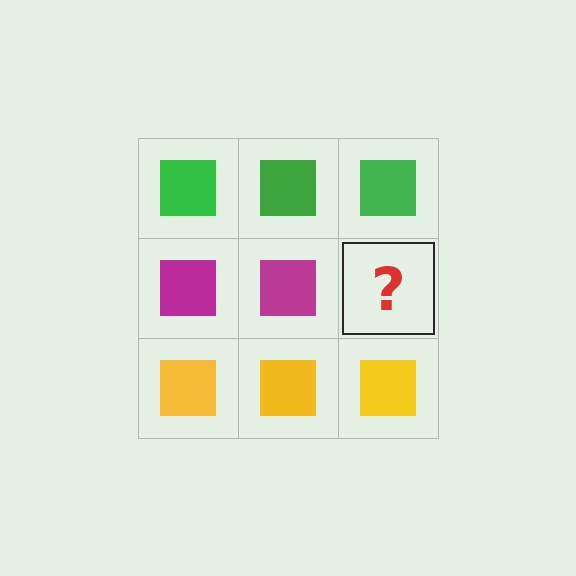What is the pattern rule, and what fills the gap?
The rule is that each row has a consistent color. The gap should be filled with a magenta square.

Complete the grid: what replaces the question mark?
The question mark should be replaced with a magenta square.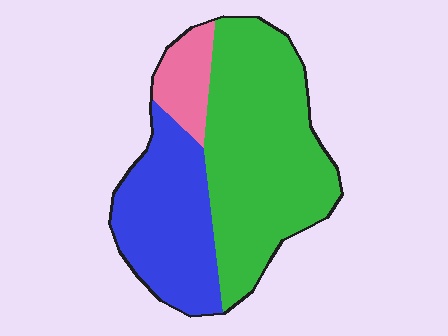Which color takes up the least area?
Pink, at roughly 10%.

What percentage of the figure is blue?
Blue covers roughly 35% of the figure.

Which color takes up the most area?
Green, at roughly 55%.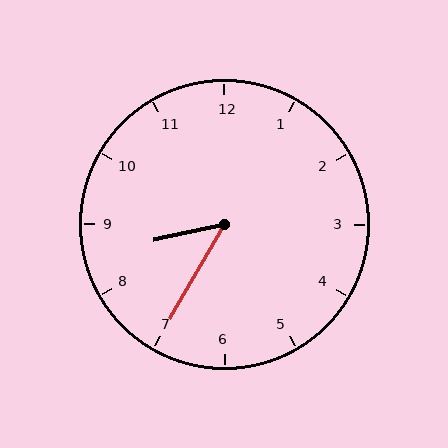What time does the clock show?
8:35.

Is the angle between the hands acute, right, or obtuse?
It is acute.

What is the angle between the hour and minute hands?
Approximately 48 degrees.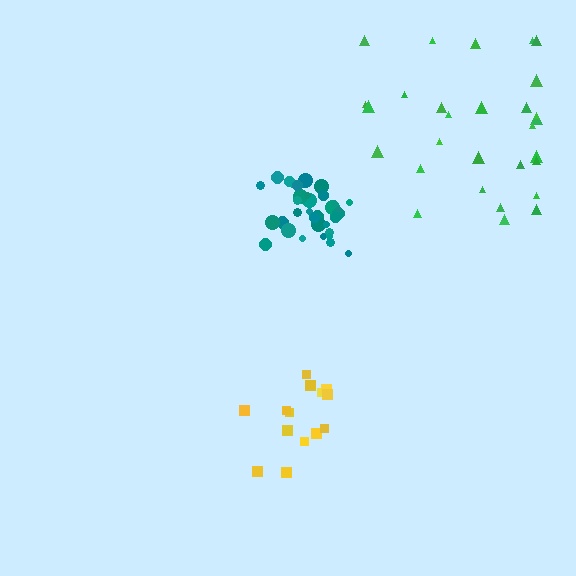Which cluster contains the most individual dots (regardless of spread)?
Teal (34).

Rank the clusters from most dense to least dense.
teal, yellow, green.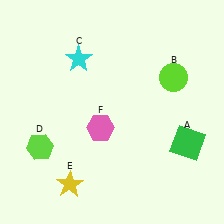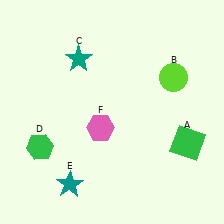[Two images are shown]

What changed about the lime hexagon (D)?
In Image 1, D is lime. In Image 2, it changed to green.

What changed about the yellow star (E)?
In Image 1, E is yellow. In Image 2, it changed to teal.